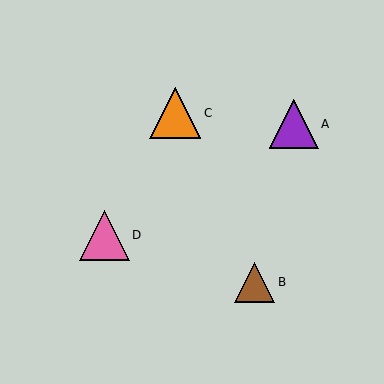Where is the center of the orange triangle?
The center of the orange triangle is at (175, 113).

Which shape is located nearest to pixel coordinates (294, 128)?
The purple triangle (labeled A) at (294, 124) is nearest to that location.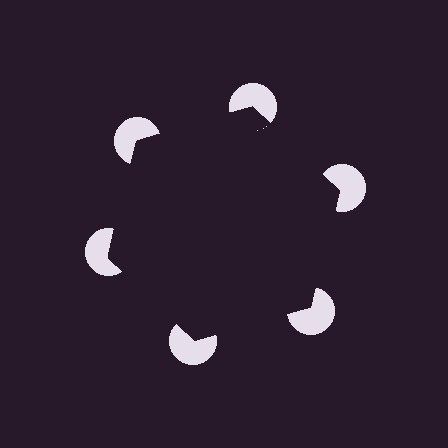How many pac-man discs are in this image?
There are 6 — one at each vertex of the illusory hexagon.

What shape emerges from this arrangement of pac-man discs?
An illusory hexagon — its edges are inferred from the aligned wedge cuts in the pac-man discs, not physically drawn.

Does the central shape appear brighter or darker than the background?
It typically appears slightly darker than the background, even though no actual brightness change is drawn.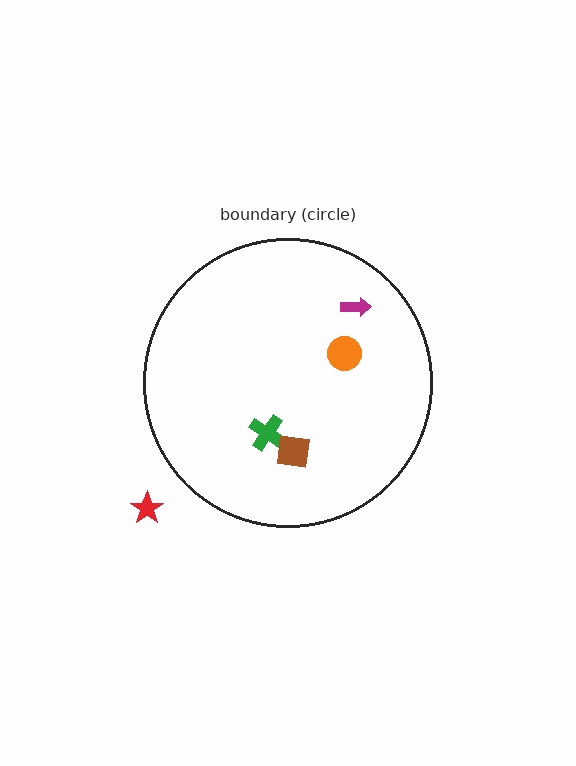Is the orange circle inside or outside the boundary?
Inside.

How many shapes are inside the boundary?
4 inside, 1 outside.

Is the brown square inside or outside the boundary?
Inside.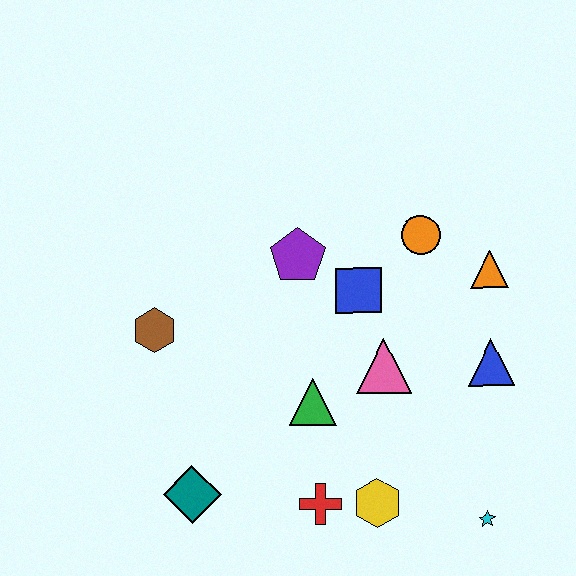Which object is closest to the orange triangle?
The orange circle is closest to the orange triangle.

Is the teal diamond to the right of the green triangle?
No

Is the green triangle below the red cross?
No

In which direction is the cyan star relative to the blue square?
The cyan star is below the blue square.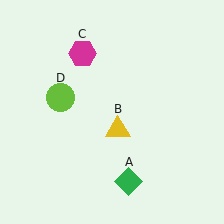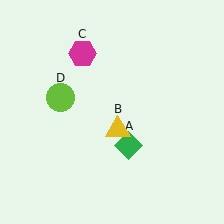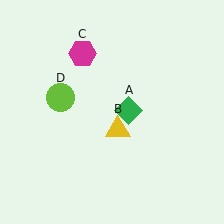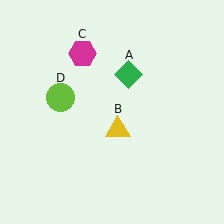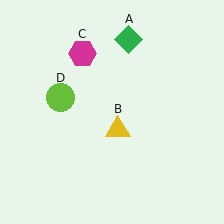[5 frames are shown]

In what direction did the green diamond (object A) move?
The green diamond (object A) moved up.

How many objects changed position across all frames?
1 object changed position: green diamond (object A).